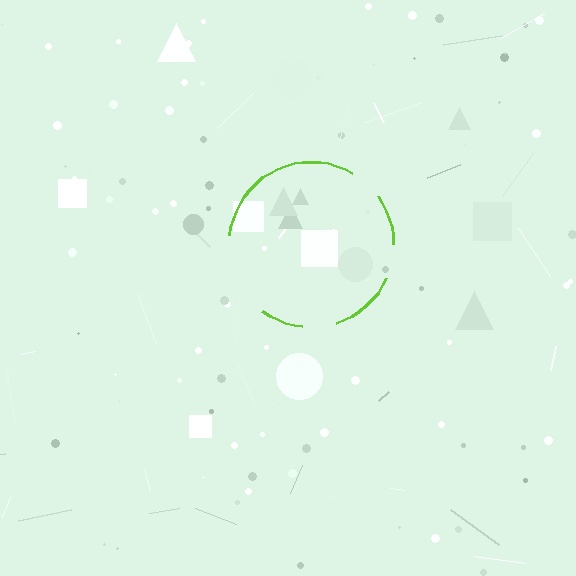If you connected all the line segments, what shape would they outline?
They would outline a circle.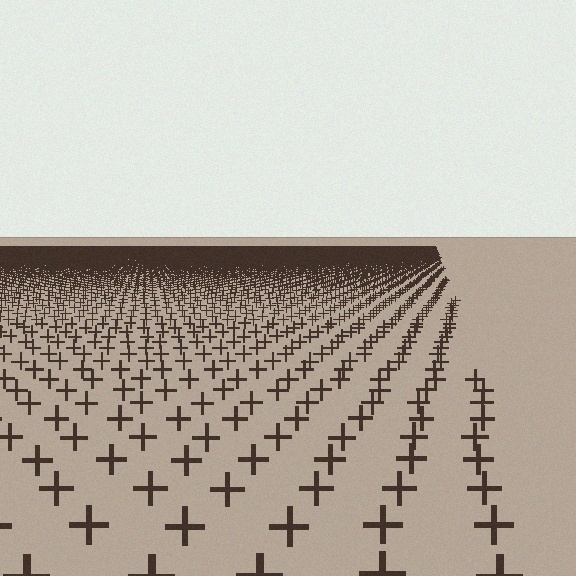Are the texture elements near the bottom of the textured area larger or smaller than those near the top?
Larger. Near the bottom, elements are closer to the viewer and appear at a bigger on-screen size.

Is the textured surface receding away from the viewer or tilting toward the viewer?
The surface is receding away from the viewer. Texture elements get smaller and denser toward the top.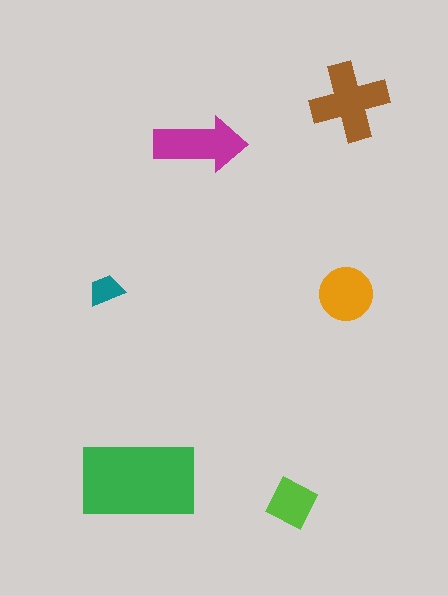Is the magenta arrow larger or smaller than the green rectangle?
Smaller.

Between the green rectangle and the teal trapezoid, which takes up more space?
The green rectangle.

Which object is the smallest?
The teal trapezoid.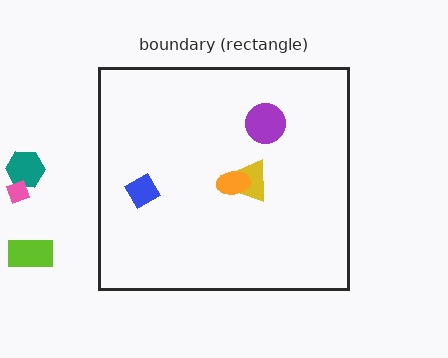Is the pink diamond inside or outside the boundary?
Outside.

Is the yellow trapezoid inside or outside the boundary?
Inside.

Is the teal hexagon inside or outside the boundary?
Outside.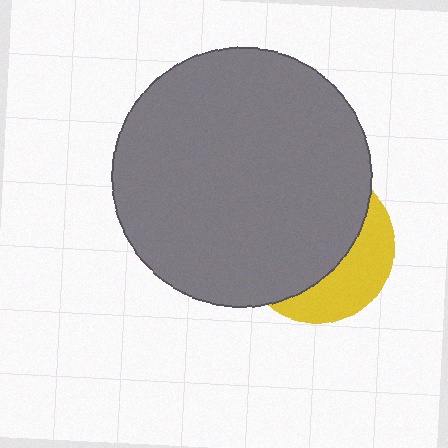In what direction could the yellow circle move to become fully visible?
The yellow circle could move toward the lower-right. That would shift it out from behind the gray circle entirely.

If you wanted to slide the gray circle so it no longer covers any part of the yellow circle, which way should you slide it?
Slide it toward the upper-left — that is the most direct way to separate the two shapes.